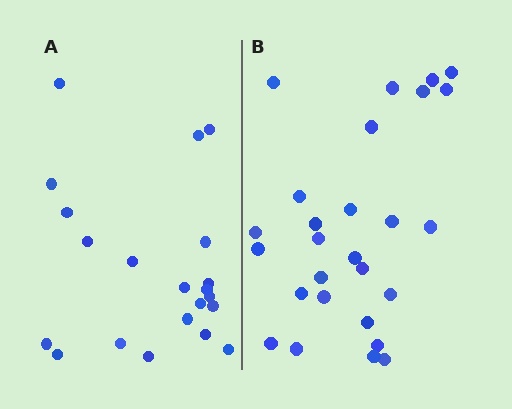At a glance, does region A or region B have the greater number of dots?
Region B (the right region) has more dots.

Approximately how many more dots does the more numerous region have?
Region B has about 6 more dots than region A.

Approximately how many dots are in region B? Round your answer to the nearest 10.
About 30 dots. (The exact count is 27, which rounds to 30.)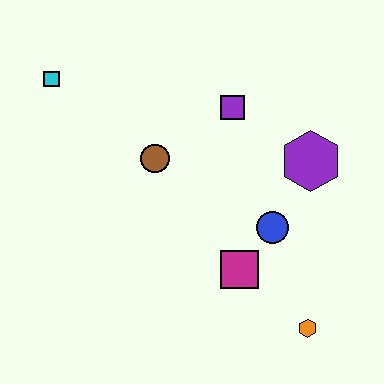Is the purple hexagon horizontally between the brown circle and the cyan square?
No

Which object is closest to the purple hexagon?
The blue circle is closest to the purple hexagon.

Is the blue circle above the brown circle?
No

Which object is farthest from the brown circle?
The orange hexagon is farthest from the brown circle.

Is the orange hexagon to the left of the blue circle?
No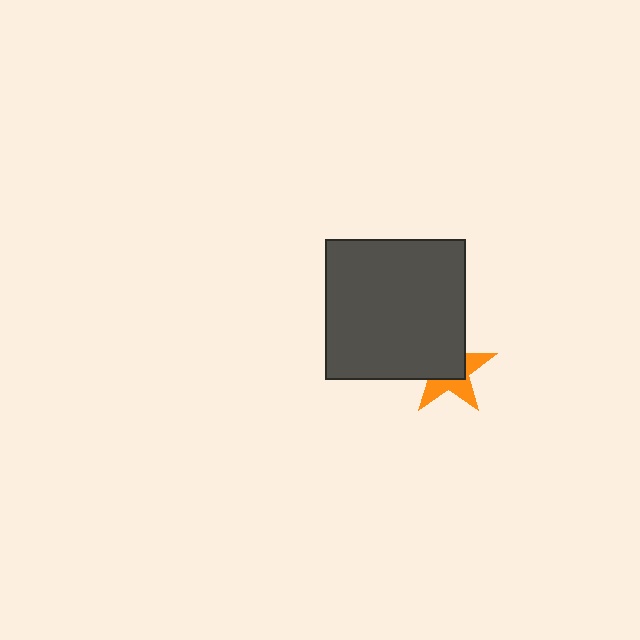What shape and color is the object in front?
The object in front is a dark gray square.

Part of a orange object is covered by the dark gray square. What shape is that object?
It is a star.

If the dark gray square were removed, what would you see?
You would see the complete orange star.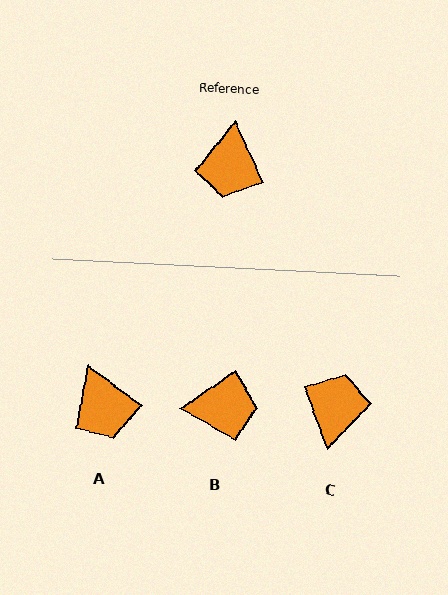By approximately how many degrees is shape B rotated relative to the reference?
Approximately 99 degrees counter-clockwise.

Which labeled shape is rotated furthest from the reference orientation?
C, about 175 degrees away.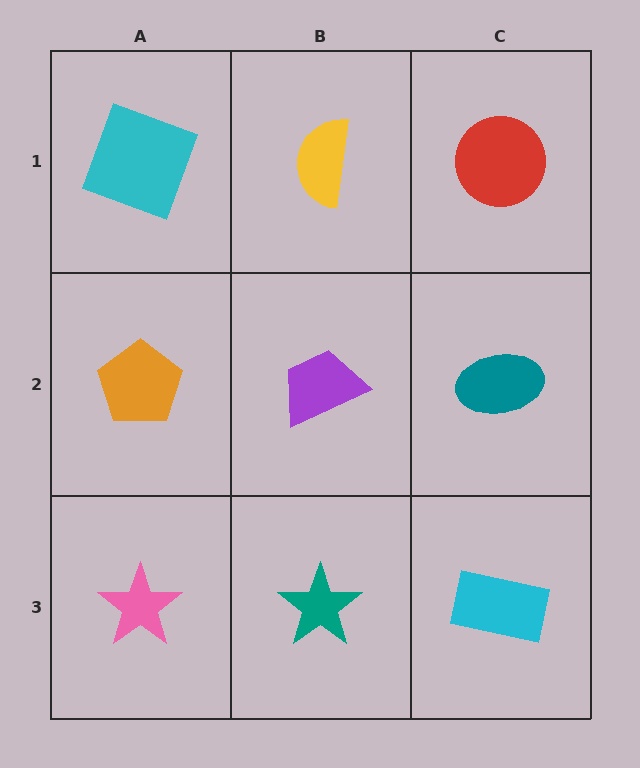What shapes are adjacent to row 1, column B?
A purple trapezoid (row 2, column B), a cyan square (row 1, column A), a red circle (row 1, column C).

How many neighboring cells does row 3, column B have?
3.